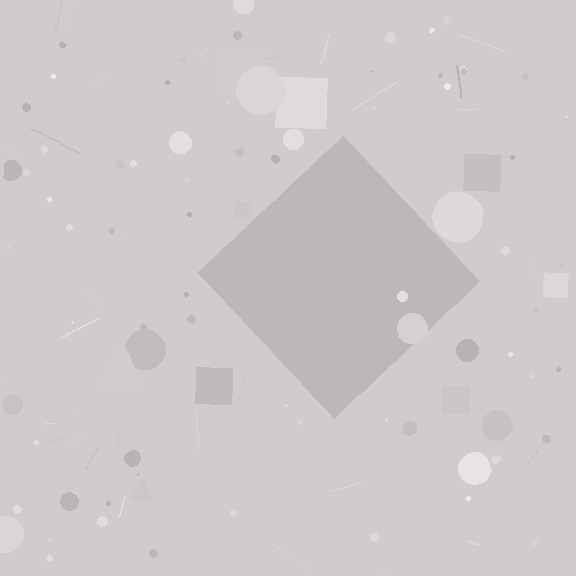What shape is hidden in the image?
A diamond is hidden in the image.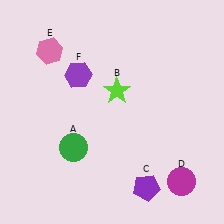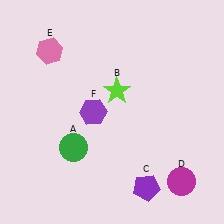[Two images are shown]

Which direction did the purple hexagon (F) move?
The purple hexagon (F) moved down.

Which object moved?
The purple hexagon (F) moved down.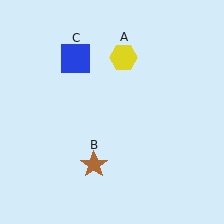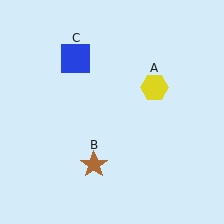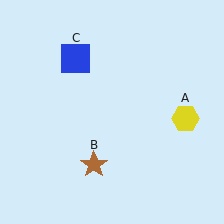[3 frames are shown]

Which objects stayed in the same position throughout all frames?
Brown star (object B) and blue square (object C) remained stationary.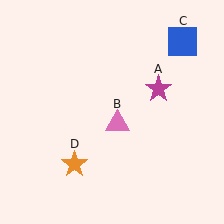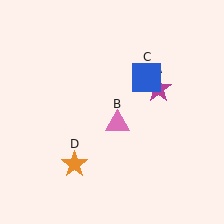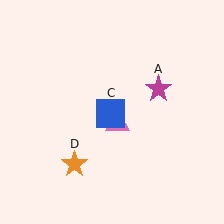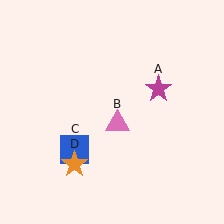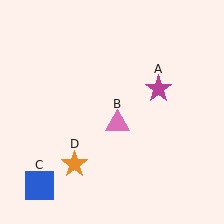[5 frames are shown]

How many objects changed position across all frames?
1 object changed position: blue square (object C).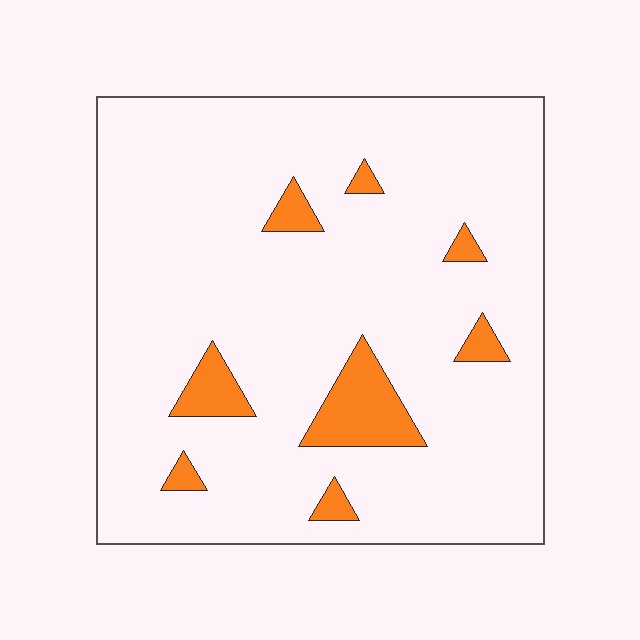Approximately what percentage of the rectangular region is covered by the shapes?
Approximately 10%.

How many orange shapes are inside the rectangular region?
8.